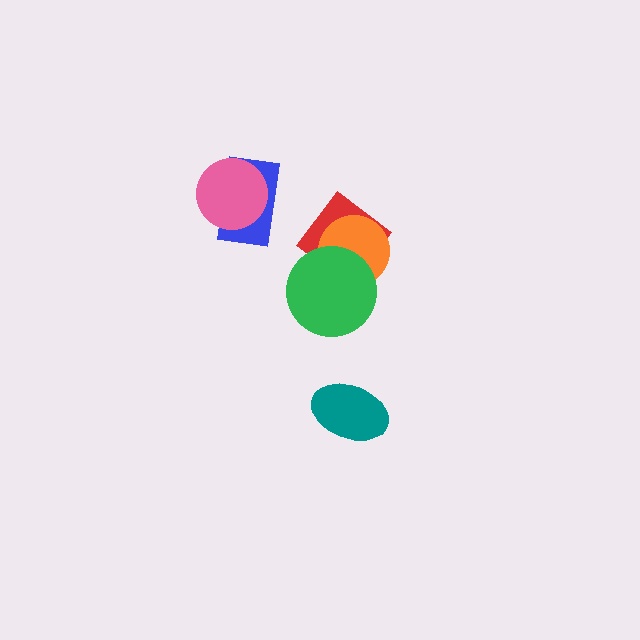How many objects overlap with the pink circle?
1 object overlaps with the pink circle.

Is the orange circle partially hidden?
Yes, it is partially covered by another shape.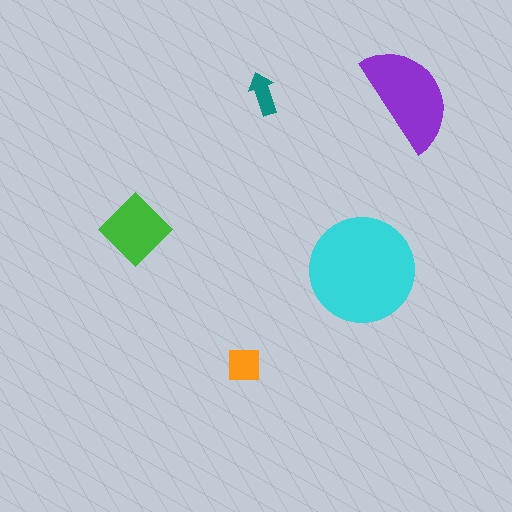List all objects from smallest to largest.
The teal arrow, the orange square, the green diamond, the purple semicircle, the cyan circle.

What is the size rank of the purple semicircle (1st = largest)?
2nd.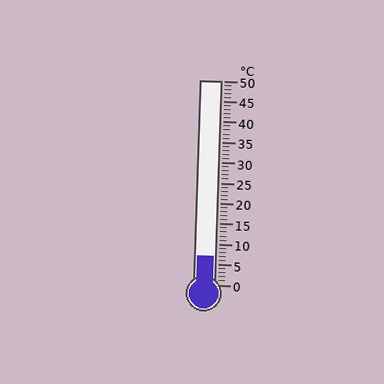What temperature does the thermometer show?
The thermometer shows approximately 7°C.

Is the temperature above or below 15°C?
The temperature is below 15°C.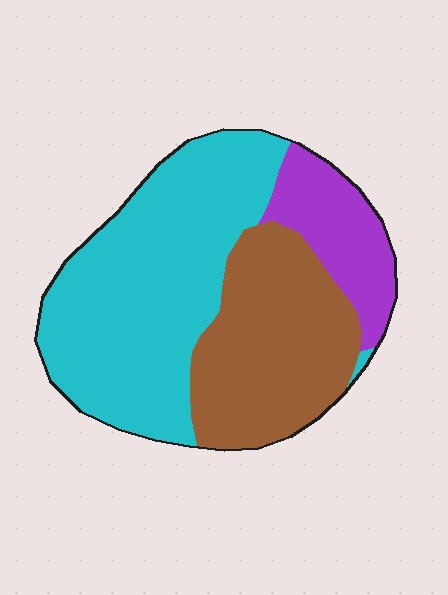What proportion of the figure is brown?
Brown takes up about one third (1/3) of the figure.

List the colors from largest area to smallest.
From largest to smallest: cyan, brown, purple.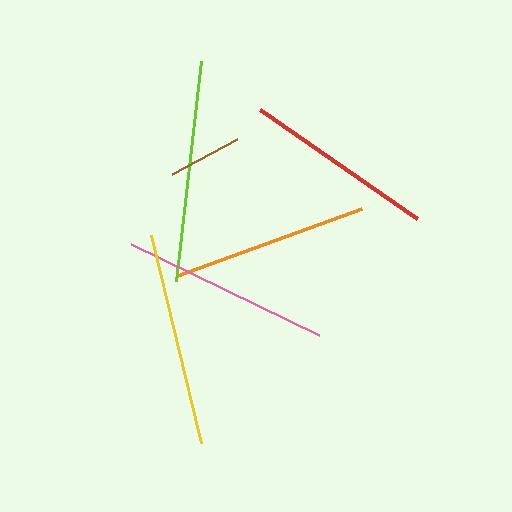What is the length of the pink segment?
The pink segment is approximately 208 pixels long.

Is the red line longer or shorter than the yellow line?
The yellow line is longer than the red line.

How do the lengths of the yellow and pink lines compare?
The yellow and pink lines are approximately the same length.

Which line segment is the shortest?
The brown line is the shortest at approximately 74 pixels.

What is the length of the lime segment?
The lime segment is approximately 222 pixels long.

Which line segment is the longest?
The lime line is the longest at approximately 222 pixels.